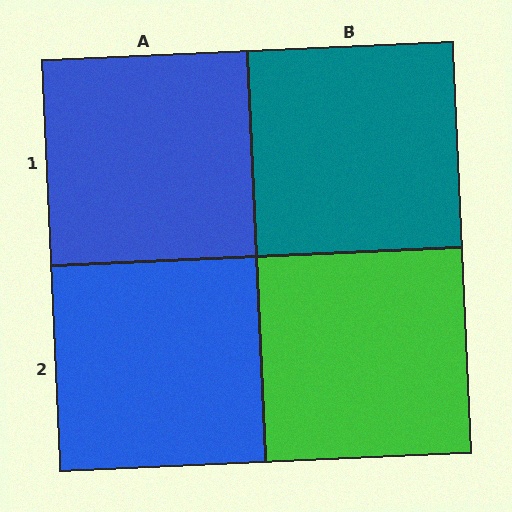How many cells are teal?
1 cell is teal.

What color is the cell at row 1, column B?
Teal.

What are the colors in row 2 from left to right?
Blue, green.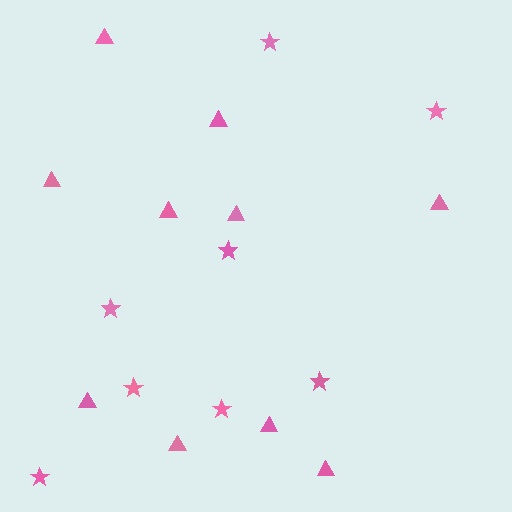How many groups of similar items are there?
There are 2 groups: one group of stars (8) and one group of triangles (10).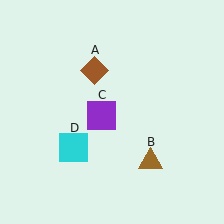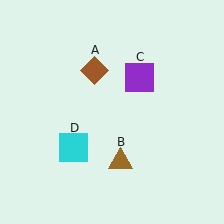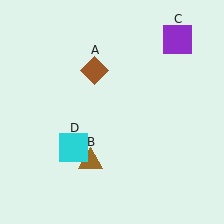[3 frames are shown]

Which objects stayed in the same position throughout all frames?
Brown diamond (object A) and cyan square (object D) remained stationary.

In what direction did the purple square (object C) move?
The purple square (object C) moved up and to the right.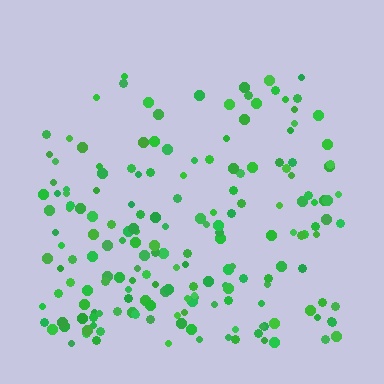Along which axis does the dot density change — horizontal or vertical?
Vertical.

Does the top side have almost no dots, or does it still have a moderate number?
Still a moderate number, just noticeably fewer than the bottom.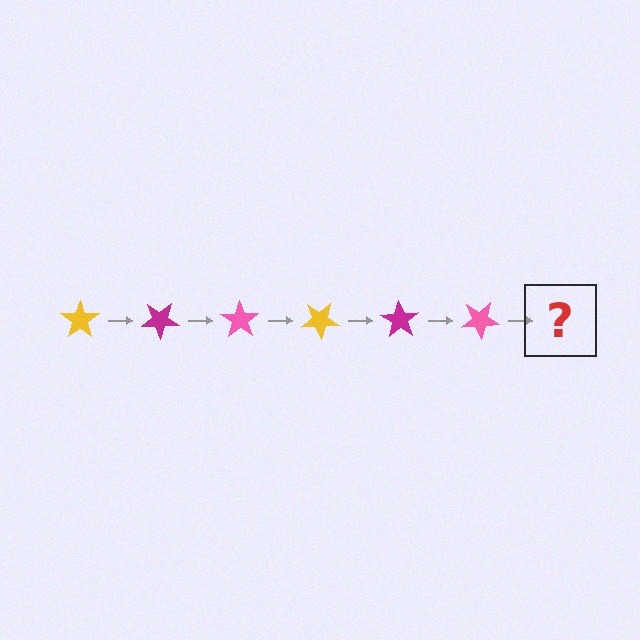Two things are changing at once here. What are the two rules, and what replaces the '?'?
The two rules are that it rotates 35 degrees each step and the color cycles through yellow, magenta, and pink. The '?' should be a yellow star, rotated 210 degrees from the start.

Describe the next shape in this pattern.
It should be a yellow star, rotated 210 degrees from the start.